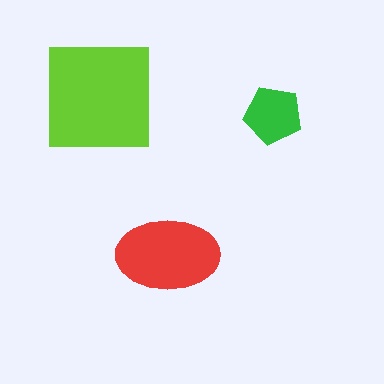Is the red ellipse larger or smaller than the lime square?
Smaller.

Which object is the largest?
The lime square.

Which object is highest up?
The lime square is topmost.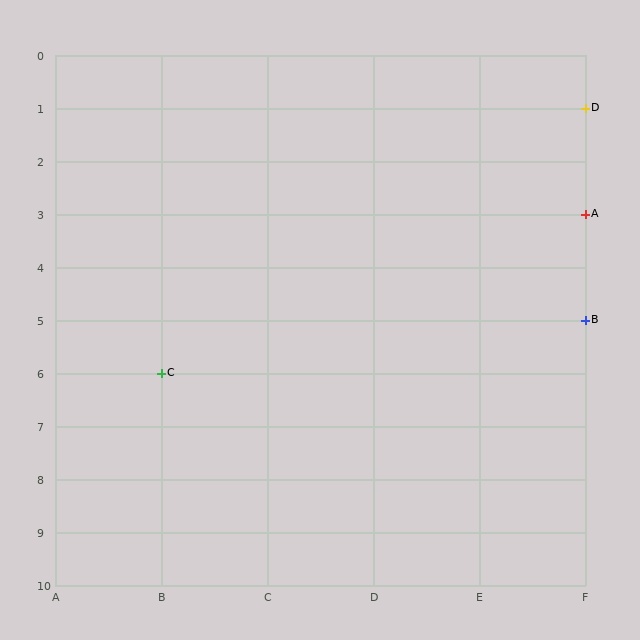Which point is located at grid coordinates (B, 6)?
Point C is at (B, 6).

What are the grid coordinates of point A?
Point A is at grid coordinates (F, 3).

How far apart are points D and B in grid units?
Points D and B are 4 rows apart.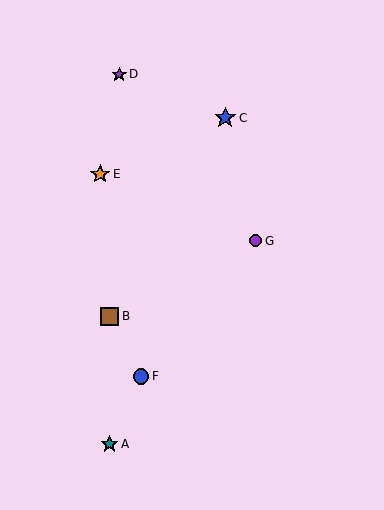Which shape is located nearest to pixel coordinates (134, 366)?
The blue circle (labeled F) at (141, 376) is nearest to that location.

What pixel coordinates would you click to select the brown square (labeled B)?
Click at (110, 316) to select the brown square B.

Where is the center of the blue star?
The center of the blue star is at (225, 118).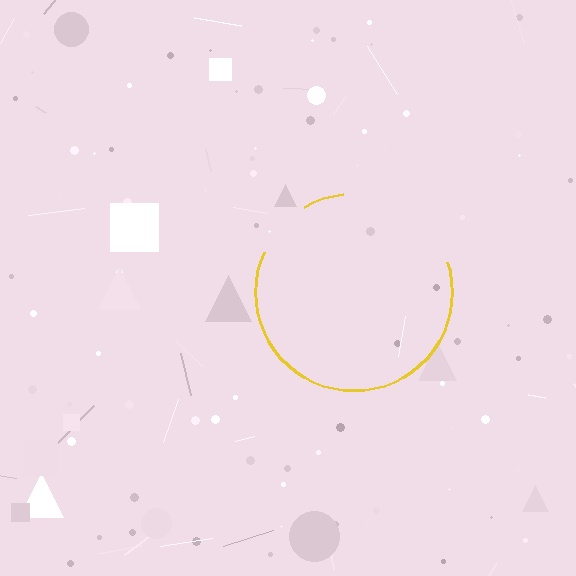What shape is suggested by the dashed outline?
The dashed outline suggests a circle.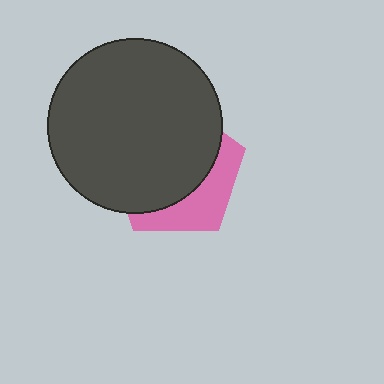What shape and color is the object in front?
The object in front is a dark gray circle.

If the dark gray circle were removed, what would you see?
You would see the complete pink pentagon.